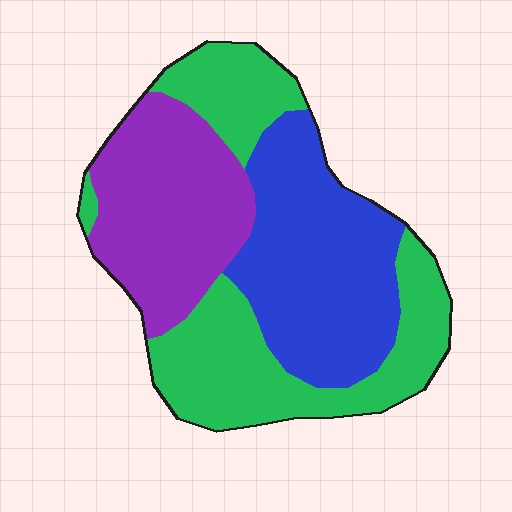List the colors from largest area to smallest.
From largest to smallest: green, blue, purple.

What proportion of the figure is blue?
Blue takes up about one third (1/3) of the figure.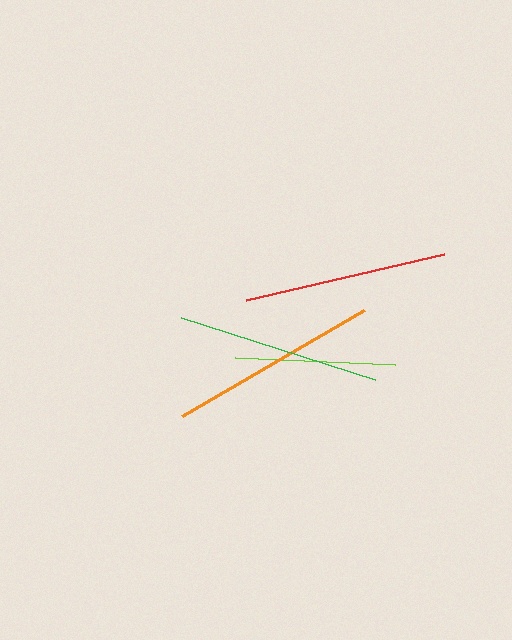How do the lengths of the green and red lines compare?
The green and red lines are approximately the same length.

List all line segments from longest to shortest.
From longest to shortest: orange, green, red, lime.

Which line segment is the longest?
The orange line is the longest at approximately 211 pixels.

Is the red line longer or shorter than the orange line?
The orange line is longer than the red line.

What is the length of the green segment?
The green segment is approximately 204 pixels long.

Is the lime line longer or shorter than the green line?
The green line is longer than the lime line.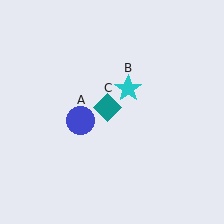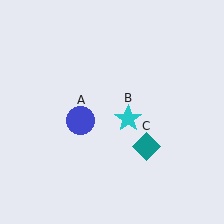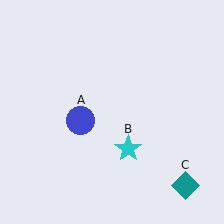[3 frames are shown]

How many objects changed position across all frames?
2 objects changed position: cyan star (object B), teal diamond (object C).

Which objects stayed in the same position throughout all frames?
Blue circle (object A) remained stationary.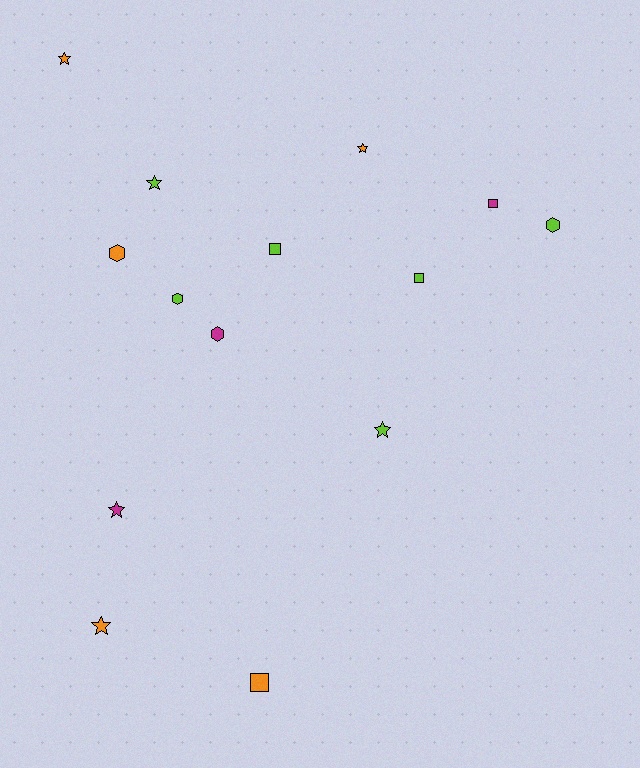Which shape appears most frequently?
Star, with 6 objects.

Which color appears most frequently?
Lime, with 6 objects.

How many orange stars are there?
There are 3 orange stars.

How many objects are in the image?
There are 14 objects.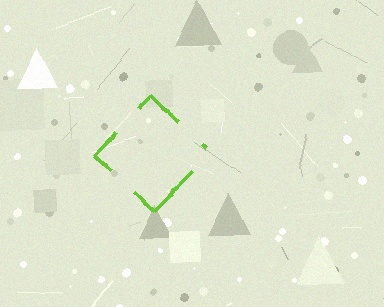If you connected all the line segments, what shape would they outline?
They would outline a diamond.